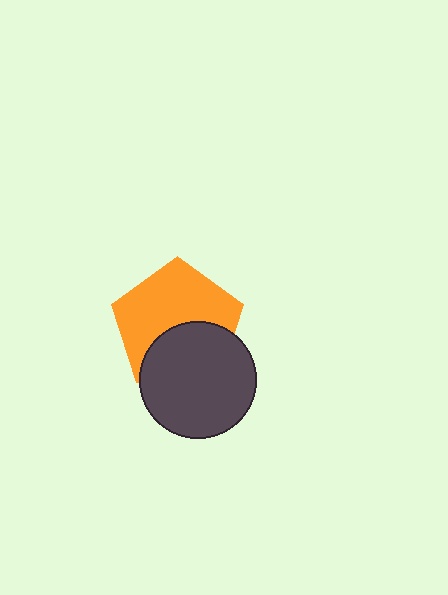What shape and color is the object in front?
The object in front is a dark gray circle.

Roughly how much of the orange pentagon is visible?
About half of it is visible (roughly 60%).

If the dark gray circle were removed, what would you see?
You would see the complete orange pentagon.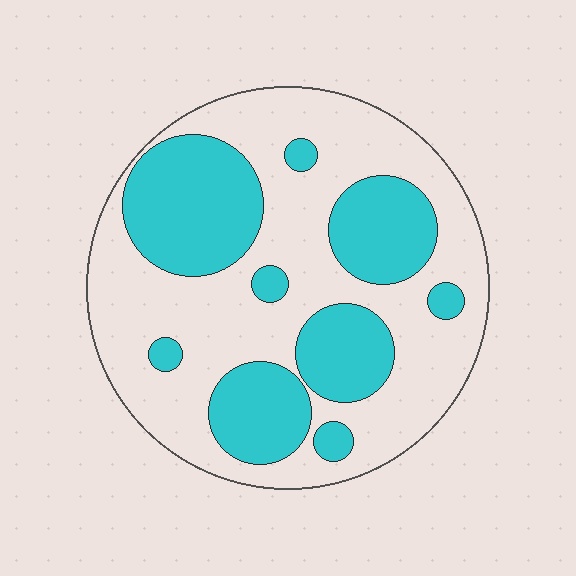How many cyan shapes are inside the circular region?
9.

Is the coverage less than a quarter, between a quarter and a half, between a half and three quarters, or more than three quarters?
Between a quarter and a half.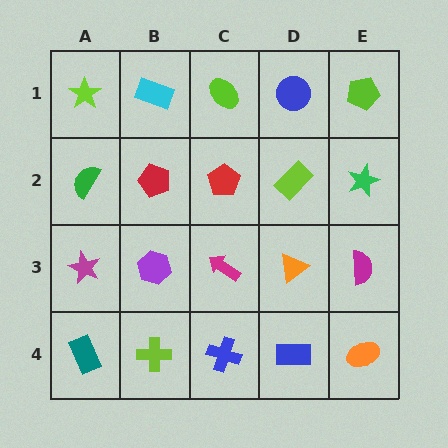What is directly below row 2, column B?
A purple hexagon.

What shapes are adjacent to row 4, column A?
A magenta star (row 3, column A), a lime cross (row 4, column B).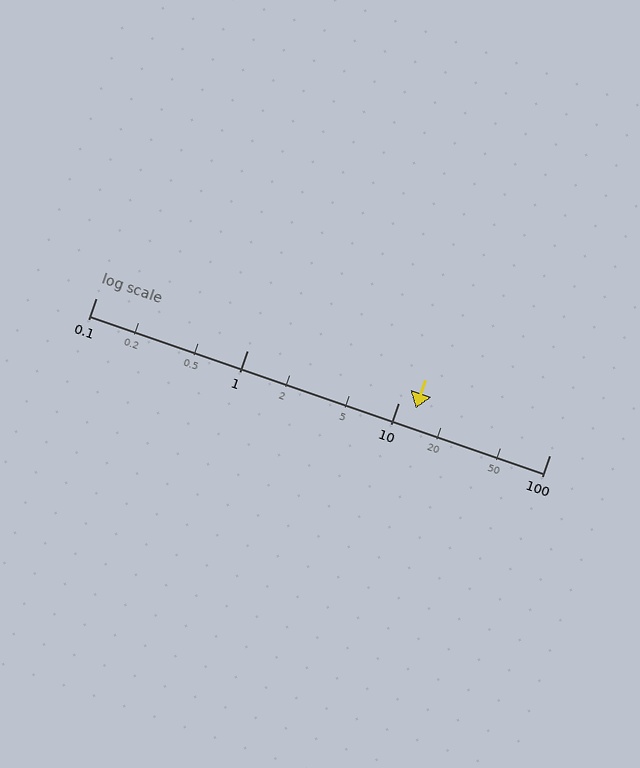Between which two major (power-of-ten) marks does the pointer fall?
The pointer is between 10 and 100.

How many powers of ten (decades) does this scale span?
The scale spans 3 decades, from 0.1 to 100.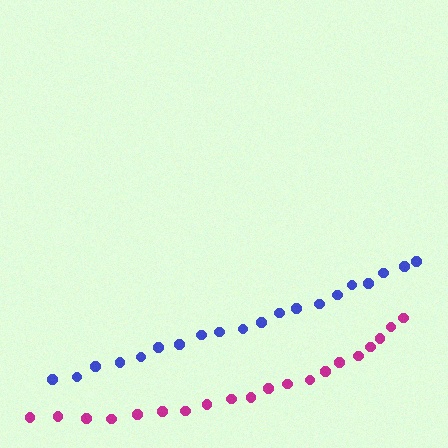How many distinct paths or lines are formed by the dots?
There are 2 distinct paths.